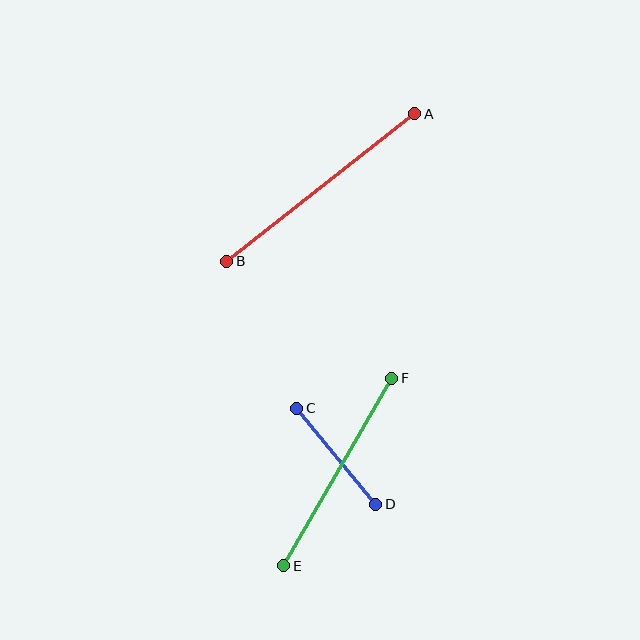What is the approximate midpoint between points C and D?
The midpoint is at approximately (336, 456) pixels.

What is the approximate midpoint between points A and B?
The midpoint is at approximately (321, 188) pixels.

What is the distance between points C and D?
The distance is approximately 125 pixels.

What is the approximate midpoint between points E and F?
The midpoint is at approximately (338, 472) pixels.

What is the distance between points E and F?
The distance is approximately 216 pixels.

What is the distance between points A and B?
The distance is approximately 239 pixels.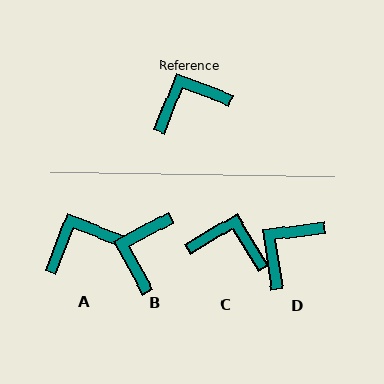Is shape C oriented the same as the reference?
No, it is off by about 37 degrees.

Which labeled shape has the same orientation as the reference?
A.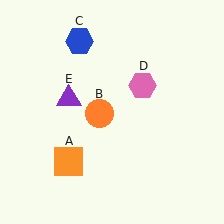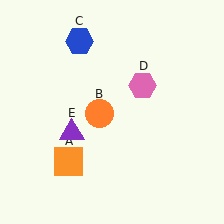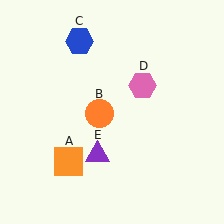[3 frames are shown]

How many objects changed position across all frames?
1 object changed position: purple triangle (object E).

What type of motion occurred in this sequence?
The purple triangle (object E) rotated counterclockwise around the center of the scene.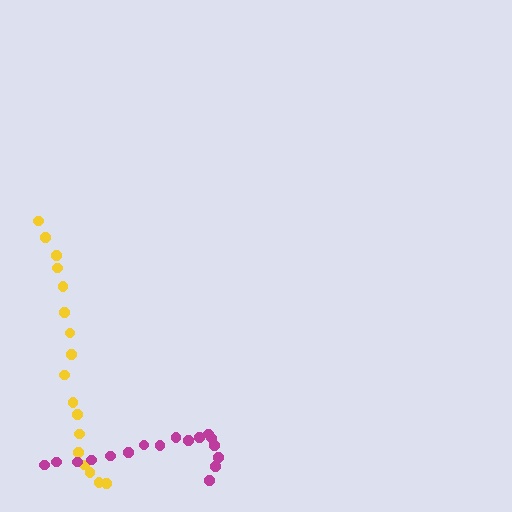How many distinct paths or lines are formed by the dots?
There are 2 distinct paths.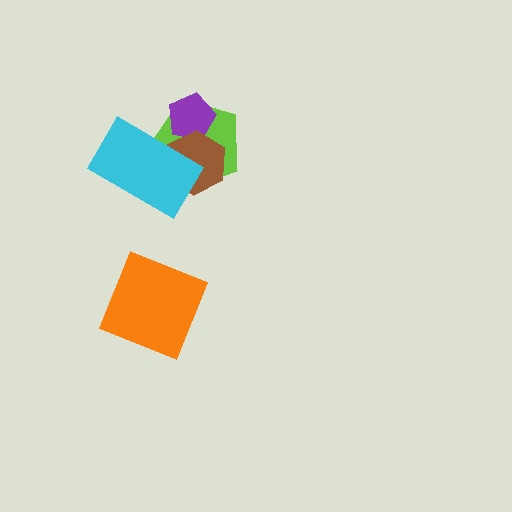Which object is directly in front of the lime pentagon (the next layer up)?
The purple pentagon is directly in front of the lime pentagon.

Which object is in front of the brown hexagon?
The cyan rectangle is in front of the brown hexagon.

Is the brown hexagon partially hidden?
Yes, it is partially covered by another shape.